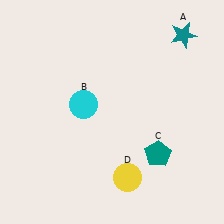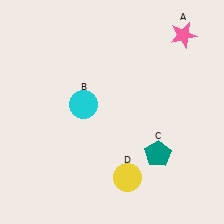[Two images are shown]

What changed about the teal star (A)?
In Image 1, A is teal. In Image 2, it changed to pink.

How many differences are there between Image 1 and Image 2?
There is 1 difference between the two images.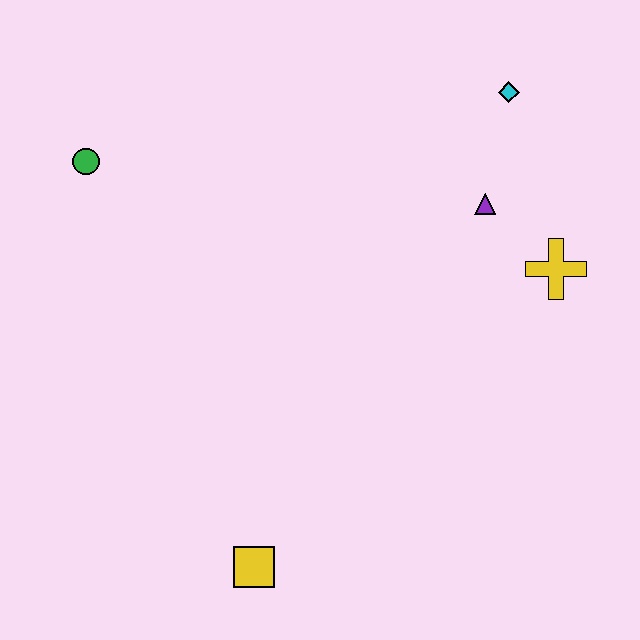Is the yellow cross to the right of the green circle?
Yes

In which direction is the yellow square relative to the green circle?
The yellow square is below the green circle.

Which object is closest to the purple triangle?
The yellow cross is closest to the purple triangle.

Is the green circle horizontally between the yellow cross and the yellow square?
No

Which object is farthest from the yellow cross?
The green circle is farthest from the yellow cross.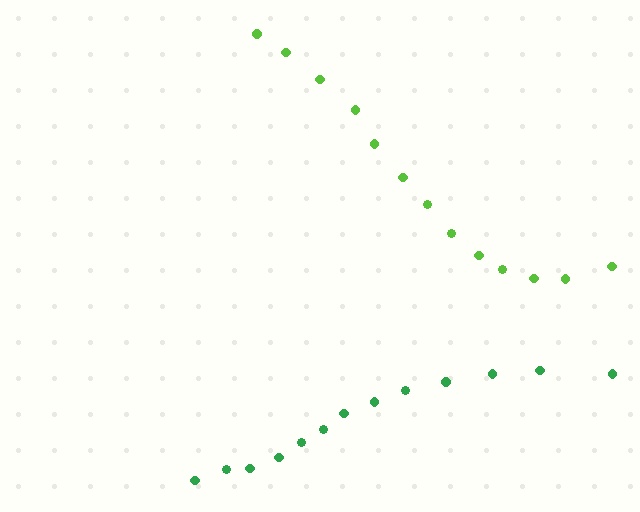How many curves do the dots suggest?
There are 2 distinct paths.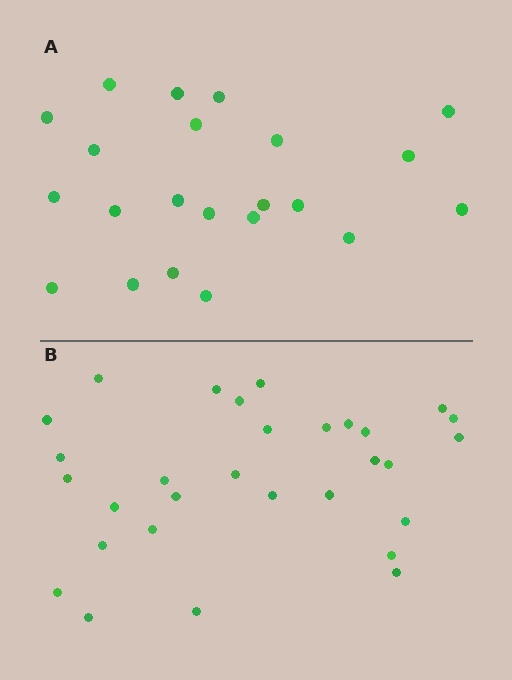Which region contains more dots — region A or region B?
Region B (the bottom region) has more dots.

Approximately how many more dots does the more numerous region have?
Region B has roughly 8 or so more dots than region A.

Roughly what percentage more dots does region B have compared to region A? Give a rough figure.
About 35% more.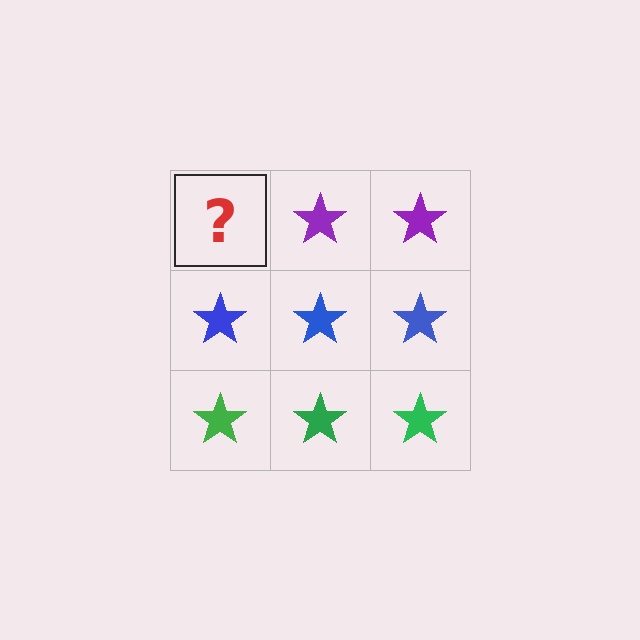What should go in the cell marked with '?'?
The missing cell should contain a purple star.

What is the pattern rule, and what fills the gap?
The rule is that each row has a consistent color. The gap should be filled with a purple star.